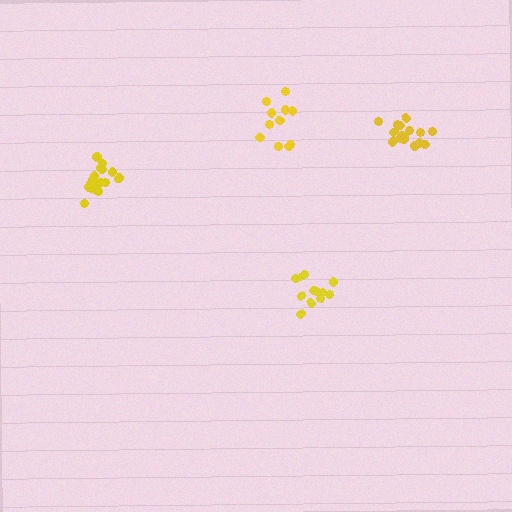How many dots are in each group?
Group 1: 16 dots, Group 2: 11 dots, Group 3: 13 dots, Group 4: 17 dots (57 total).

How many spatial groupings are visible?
There are 4 spatial groupings.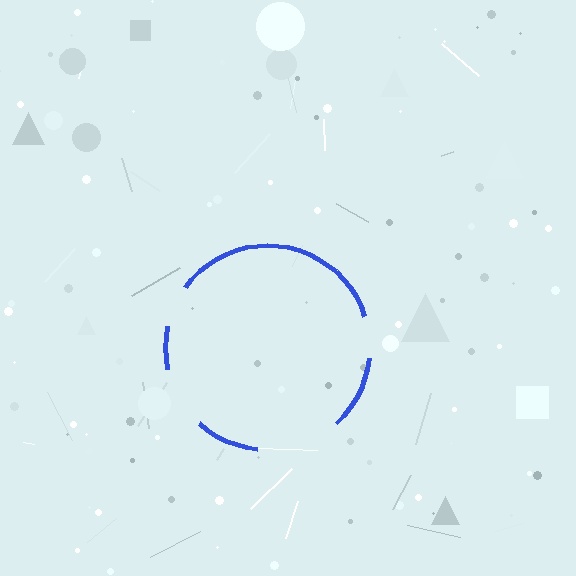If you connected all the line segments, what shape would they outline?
They would outline a circle.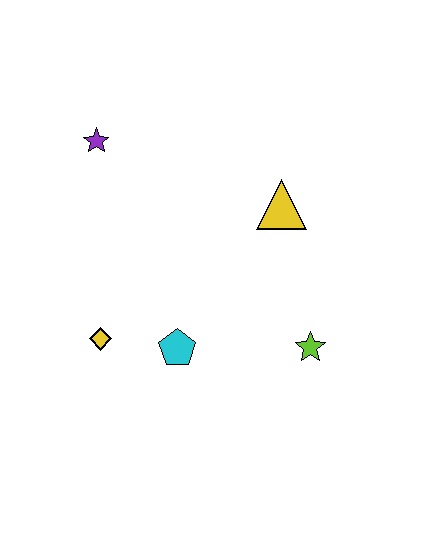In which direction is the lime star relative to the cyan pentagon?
The lime star is to the right of the cyan pentagon.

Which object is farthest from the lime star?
The purple star is farthest from the lime star.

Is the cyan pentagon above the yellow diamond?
No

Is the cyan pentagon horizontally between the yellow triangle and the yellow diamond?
Yes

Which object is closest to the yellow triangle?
The lime star is closest to the yellow triangle.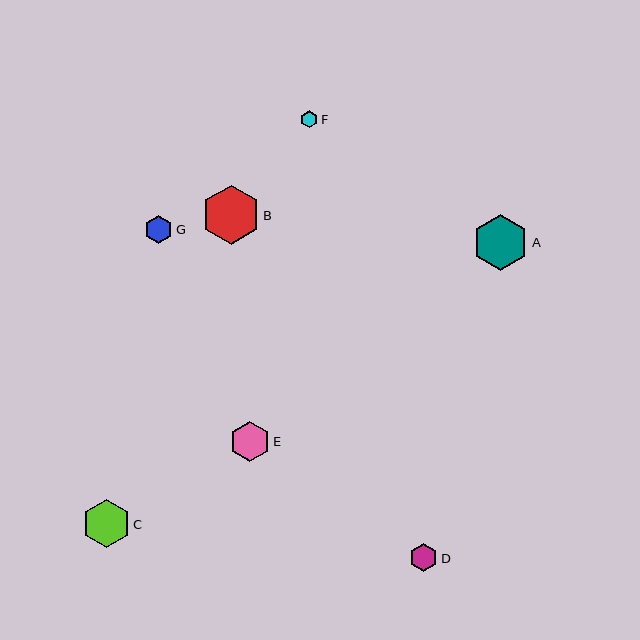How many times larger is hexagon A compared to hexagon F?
Hexagon A is approximately 3.3 times the size of hexagon F.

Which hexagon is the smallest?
Hexagon F is the smallest with a size of approximately 17 pixels.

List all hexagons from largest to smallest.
From largest to smallest: B, A, C, E, G, D, F.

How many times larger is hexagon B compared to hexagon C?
Hexagon B is approximately 1.2 times the size of hexagon C.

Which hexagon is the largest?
Hexagon B is the largest with a size of approximately 59 pixels.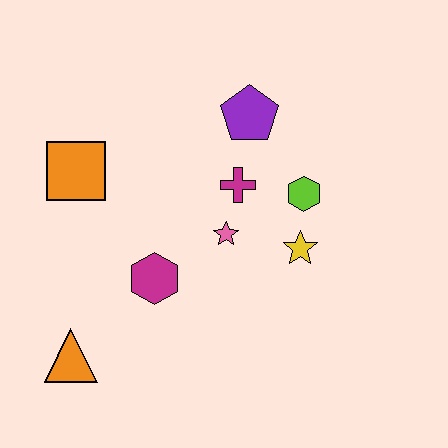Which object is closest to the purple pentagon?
The magenta cross is closest to the purple pentagon.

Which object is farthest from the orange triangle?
The purple pentagon is farthest from the orange triangle.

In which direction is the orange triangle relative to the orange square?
The orange triangle is below the orange square.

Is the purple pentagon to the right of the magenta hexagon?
Yes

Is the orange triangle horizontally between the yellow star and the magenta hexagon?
No